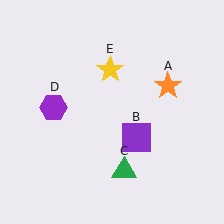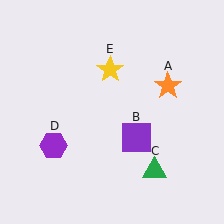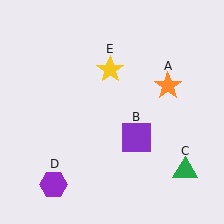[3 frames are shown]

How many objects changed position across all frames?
2 objects changed position: green triangle (object C), purple hexagon (object D).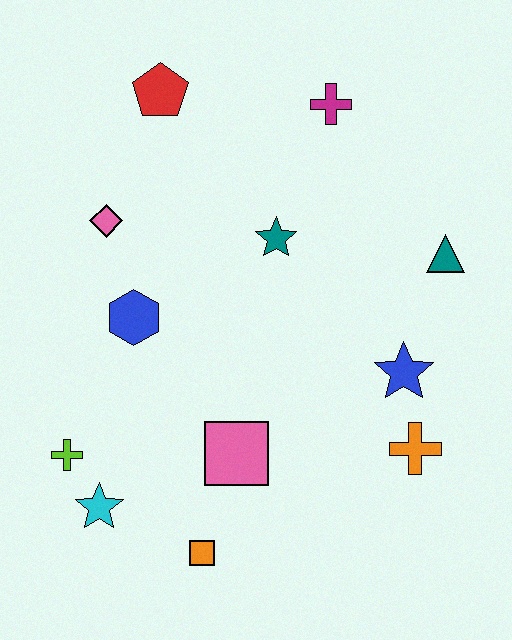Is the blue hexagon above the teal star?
No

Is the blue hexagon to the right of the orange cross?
No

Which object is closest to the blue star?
The orange cross is closest to the blue star.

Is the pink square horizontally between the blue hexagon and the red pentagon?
No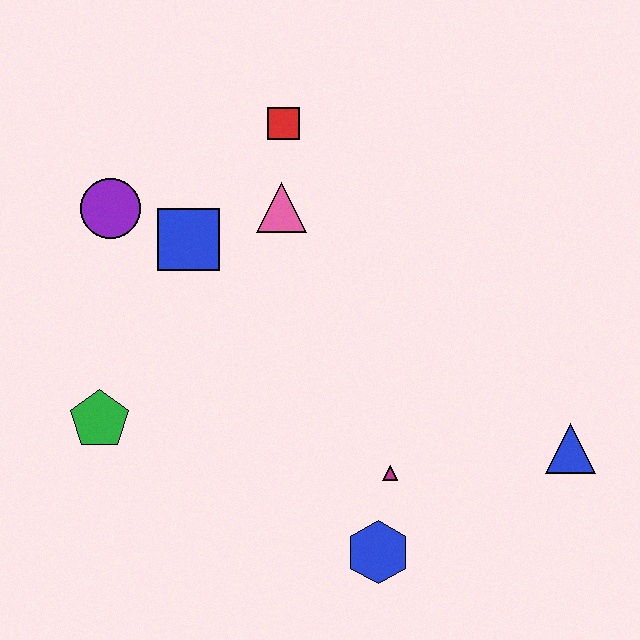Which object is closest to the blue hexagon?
The magenta triangle is closest to the blue hexagon.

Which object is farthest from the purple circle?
The blue triangle is farthest from the purple circle.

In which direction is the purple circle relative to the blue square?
The purple circle is to the left of the blue square.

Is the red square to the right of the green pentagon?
Yes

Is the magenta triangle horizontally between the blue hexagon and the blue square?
No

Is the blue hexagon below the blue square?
Yes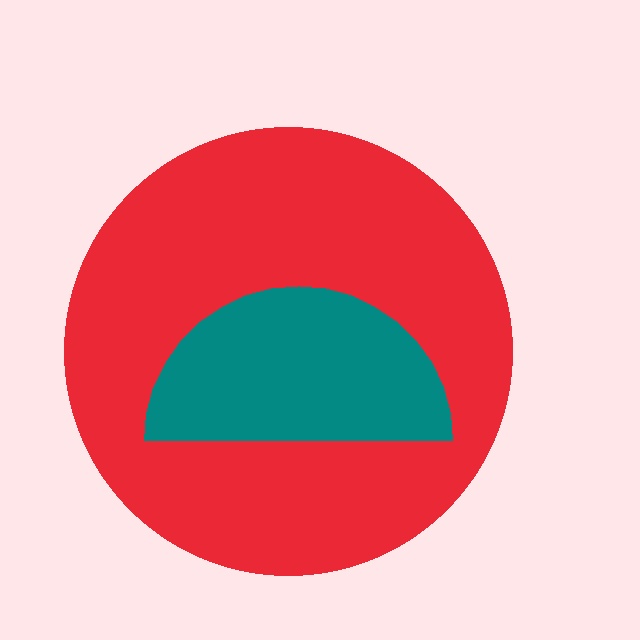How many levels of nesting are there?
2.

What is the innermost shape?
The teal semicircle.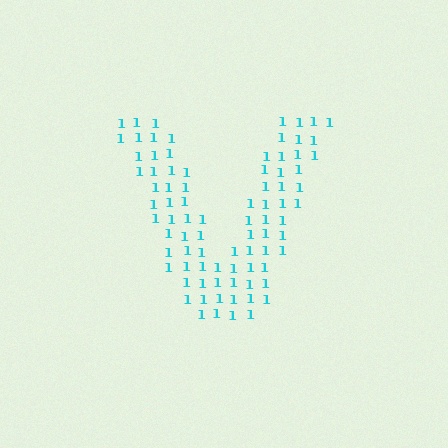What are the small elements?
The small elements are digit 1's.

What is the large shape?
The large shape is the letter V.